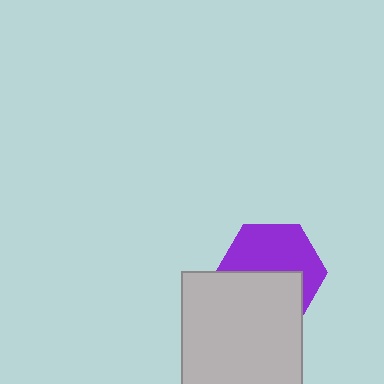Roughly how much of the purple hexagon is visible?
About half of it is visible (roughly 55%).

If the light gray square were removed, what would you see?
You would see the complete purple hexagon.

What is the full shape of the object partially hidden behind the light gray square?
The partially hidden object is a purple hexagon.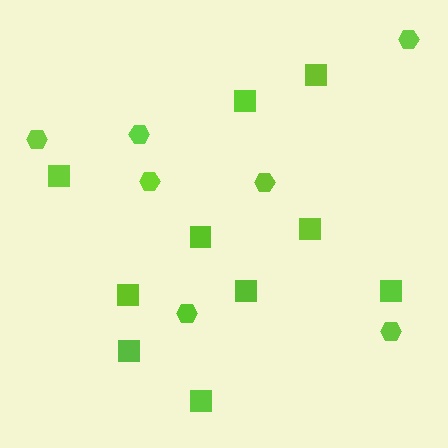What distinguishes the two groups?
There are 2 groups: one group of hexagons (7) and one group of squares (10).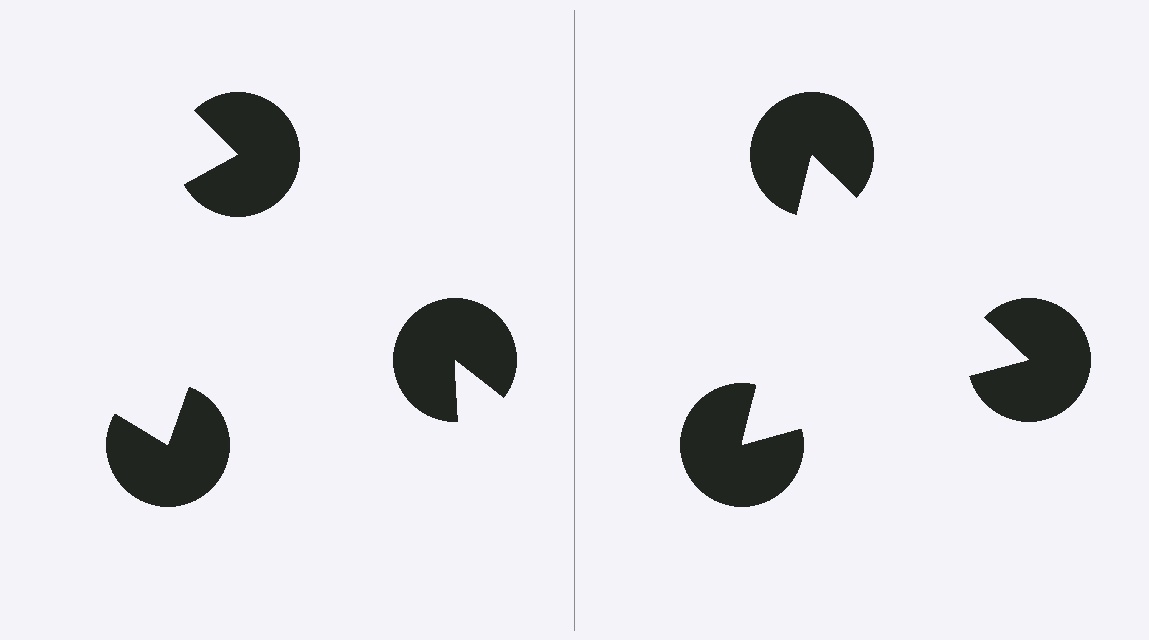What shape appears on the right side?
An illusory triangle.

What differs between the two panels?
The pac-man discs are positioned identically on both sides; only the wedge orientations differ. On the right they align to a triangle; on the left they are misaligned.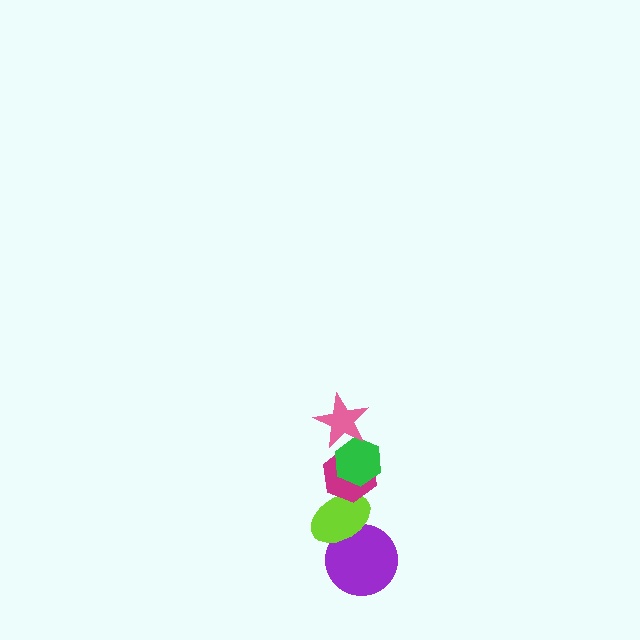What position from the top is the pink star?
The pink star is 1st from the top.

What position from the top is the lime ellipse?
The lime ellipse is 4th from the top.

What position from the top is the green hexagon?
The green hexagon is 2nd from the top.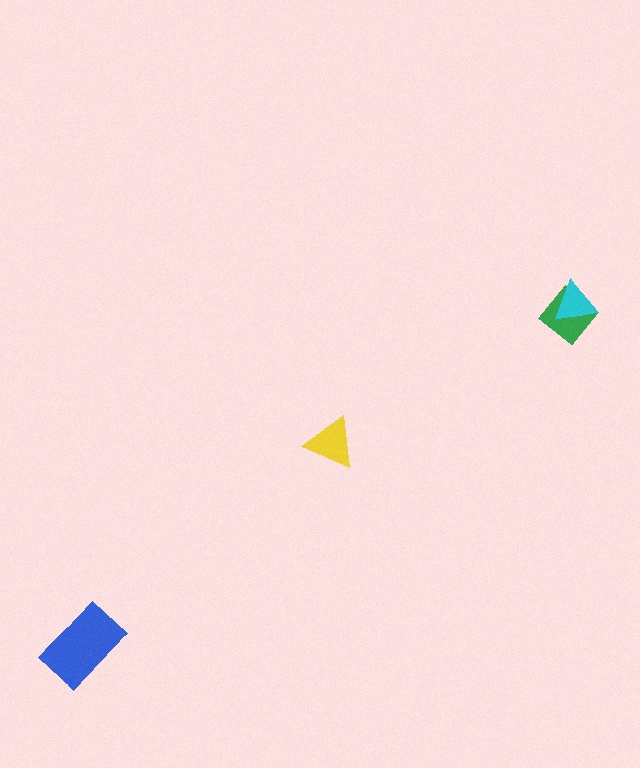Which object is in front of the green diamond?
The cyan triangle is in front of the green diamond.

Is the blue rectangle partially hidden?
No, no other shape covers it.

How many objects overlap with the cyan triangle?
1 object overlaps with the cyan triangle.